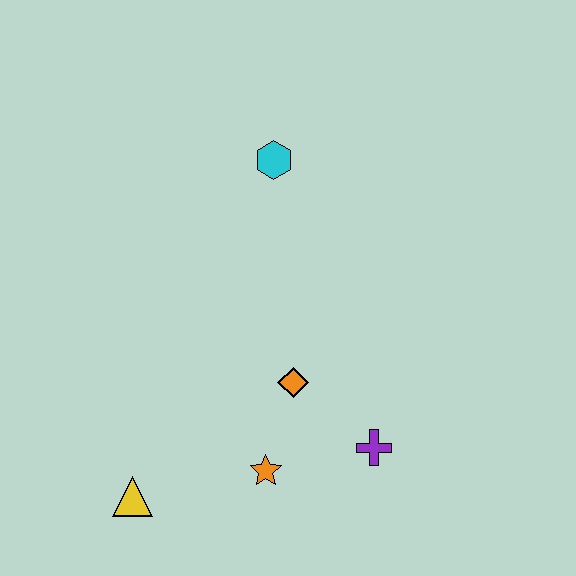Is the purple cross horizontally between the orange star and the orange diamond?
No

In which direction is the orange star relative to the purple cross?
The orange star is to the left of the purple cross.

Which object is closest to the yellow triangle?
The orange star is closest to the yellow triangle.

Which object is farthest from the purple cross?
The cyan hexagon is farthest from the purple cross.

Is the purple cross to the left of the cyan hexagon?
No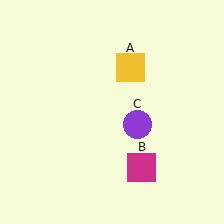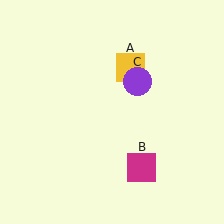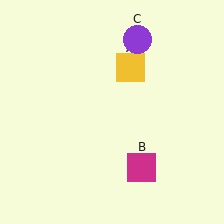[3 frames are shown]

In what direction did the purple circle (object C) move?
The purple circle (object C) moved up.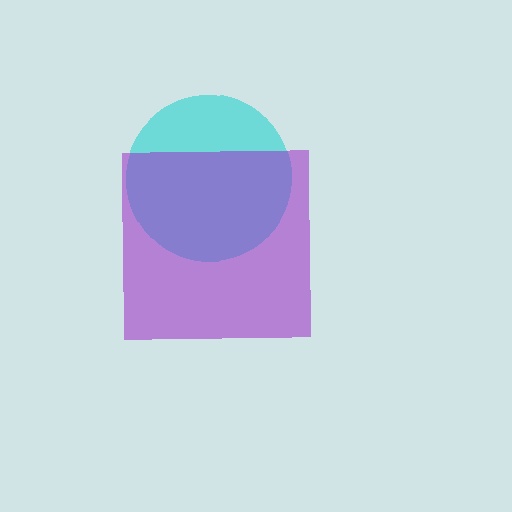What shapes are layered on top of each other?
The layered shapes are: a cyan circle, a purple square.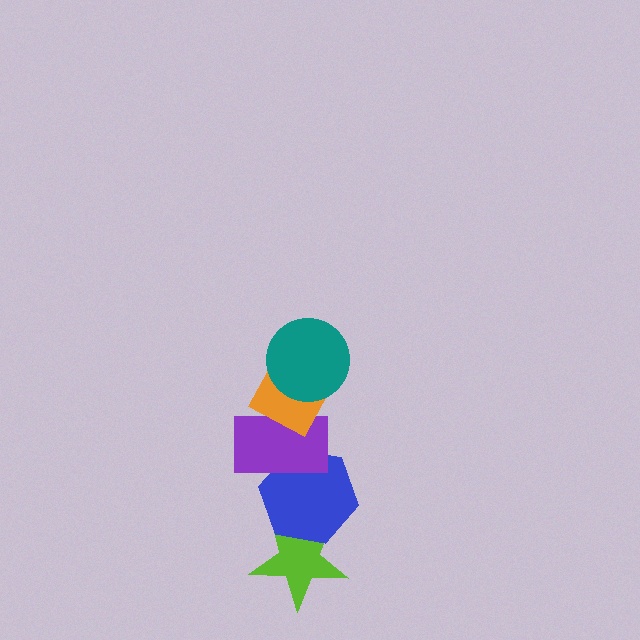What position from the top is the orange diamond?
The orange diamond is 2nd from the top.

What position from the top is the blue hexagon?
The blue hexagon is 4th from the top.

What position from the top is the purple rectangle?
The purple rectangle is 3rd from the top.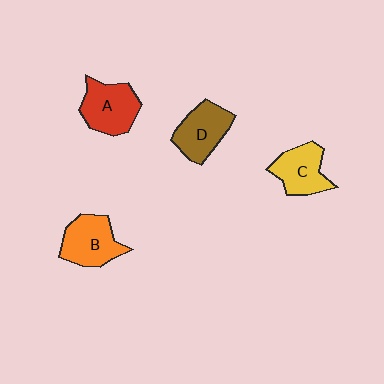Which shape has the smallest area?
Shape C (yellow).